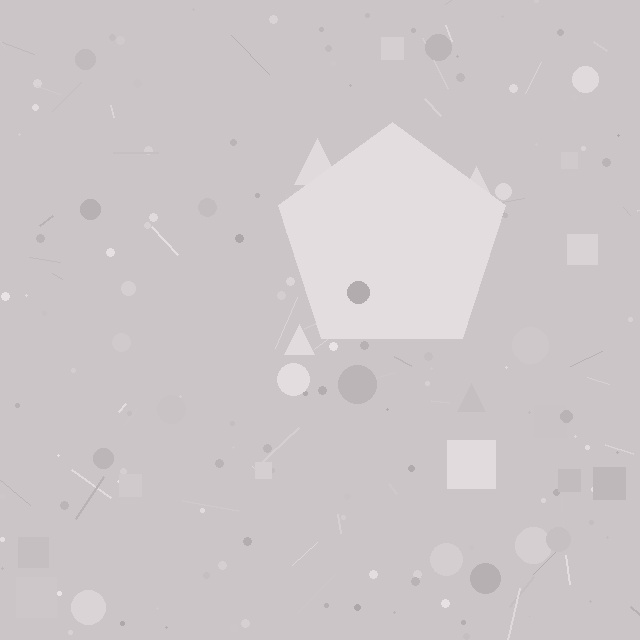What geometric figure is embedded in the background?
A pentagon is embedded in the background.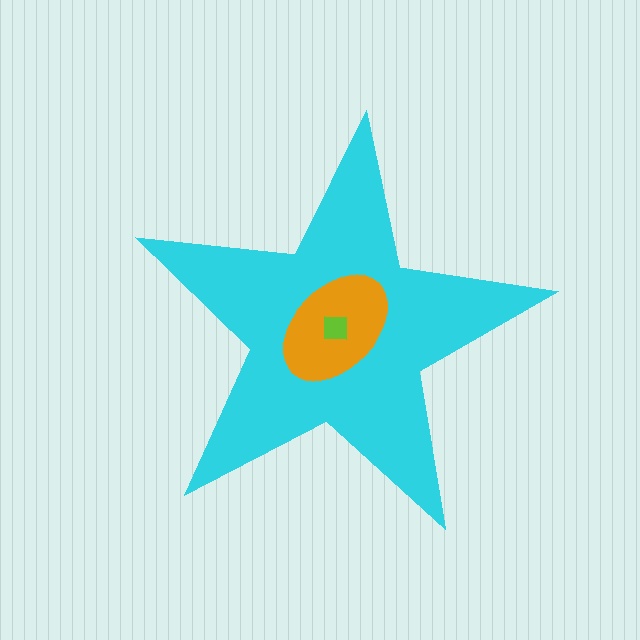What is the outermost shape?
The cyan star.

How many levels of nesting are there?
3.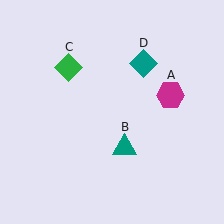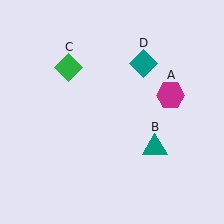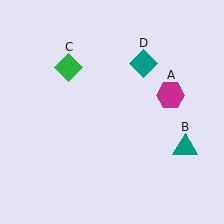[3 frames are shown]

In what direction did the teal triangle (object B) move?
The teal triangle (object B) moved right.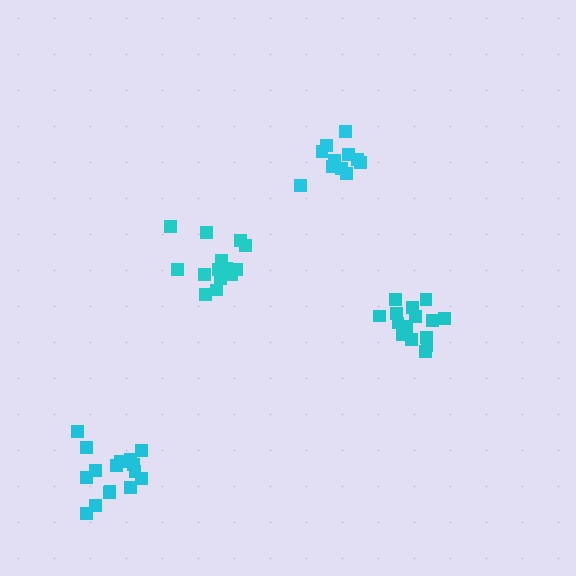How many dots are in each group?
Group 1: 14 dots, Group 2: 11 dots, Group 3: 16 dots, Group 4: 15 dots (56 total).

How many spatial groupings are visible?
There are 4 spatial groupings.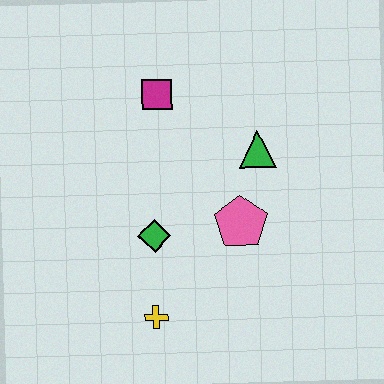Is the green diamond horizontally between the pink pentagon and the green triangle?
No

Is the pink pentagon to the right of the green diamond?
Yes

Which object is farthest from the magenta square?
The yellow cross is farthest from the magenta square.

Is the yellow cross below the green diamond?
Yes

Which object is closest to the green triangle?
The pink pentagon is closest to the green triangle.